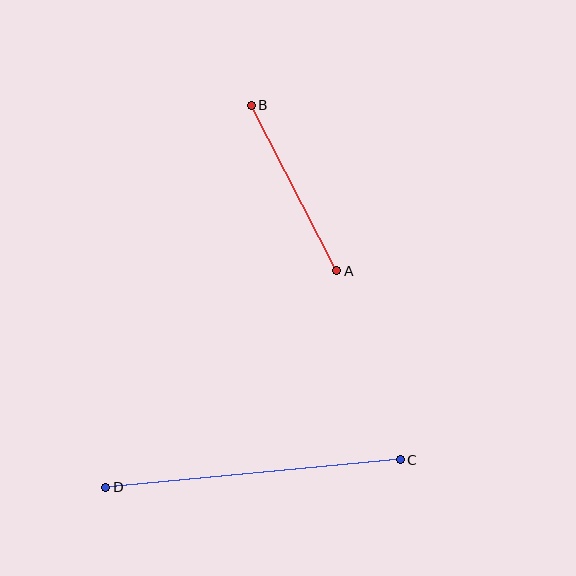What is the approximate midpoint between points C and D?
The midpoint is at approximately (253, 473) pixels.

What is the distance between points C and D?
The distance is approximately 296 pixels.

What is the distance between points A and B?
The distance is approximately 186 pixels.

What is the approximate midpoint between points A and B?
The midpoint is at approximately (294, 188) pixels.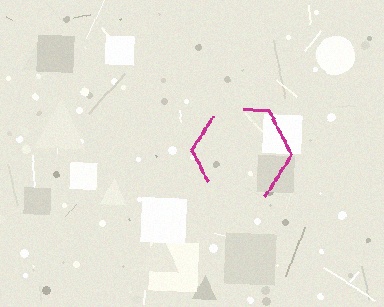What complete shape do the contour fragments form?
The contour fragments form a hexagon.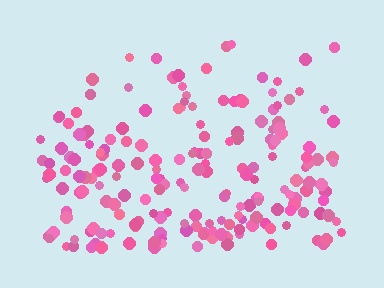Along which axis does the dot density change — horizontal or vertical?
Vertical.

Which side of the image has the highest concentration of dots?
The bottom.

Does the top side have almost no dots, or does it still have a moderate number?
Still a moderate number, just noticeably fewer than the bottom.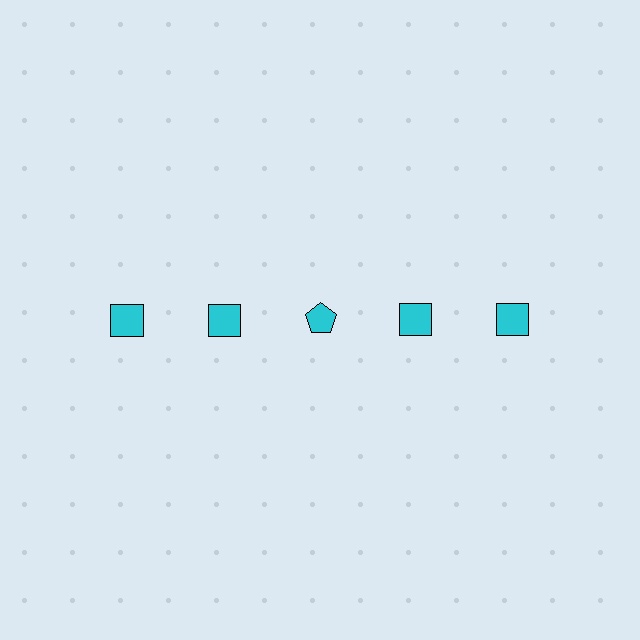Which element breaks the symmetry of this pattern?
The cyan pentagon in the top row, center column breaks the symmetry. All other shapes are cyan squares.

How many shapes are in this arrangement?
There are 5 shapes arranged in a grid pattern.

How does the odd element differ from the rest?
It has a different shape: pentagon instead of square.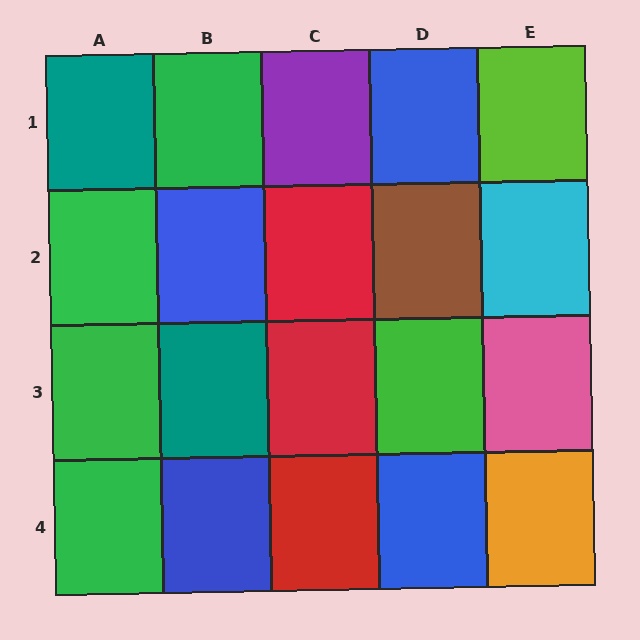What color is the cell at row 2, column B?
Blue.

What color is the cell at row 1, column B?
Green.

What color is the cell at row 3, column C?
Red.